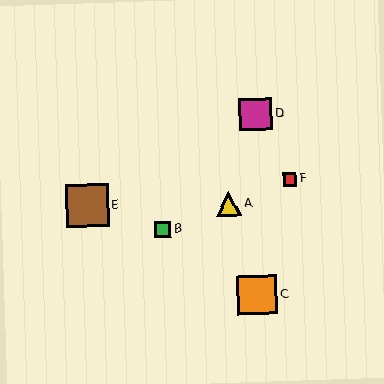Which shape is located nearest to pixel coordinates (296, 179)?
The red square (labeled F) at (290, 179) is nearest to that location.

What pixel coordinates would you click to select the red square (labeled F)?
Click at (290, 179) to select the red square F.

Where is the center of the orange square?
The center of the orange square is at (257, 295).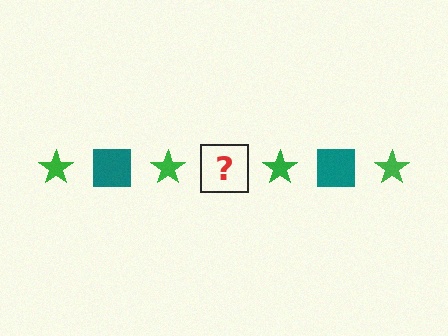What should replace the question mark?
The question mark should be replaced with a teal square.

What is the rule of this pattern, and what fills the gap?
The rule is that the pattern alternates between green star and teal square. The gap should be filled with a teal square.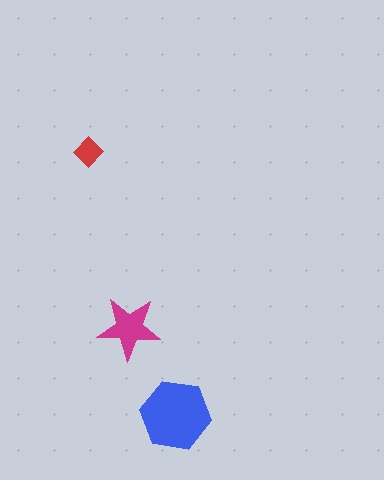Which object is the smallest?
The red diamond.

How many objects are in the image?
There are 3 objects in the image.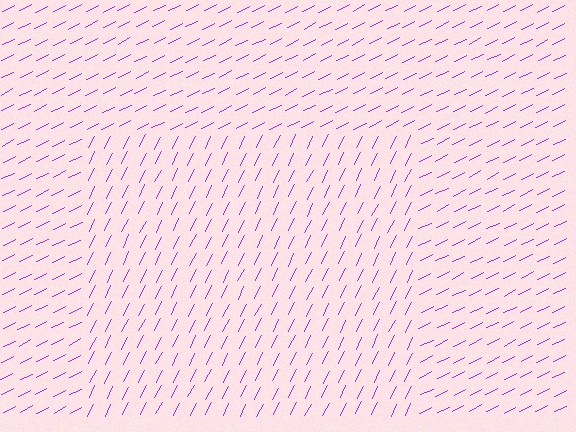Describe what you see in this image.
The image is filled with small purple line segments. A rectangle region in the image has lines oriented differently from the surrounding lines, creating a visible texture boundary.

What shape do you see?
I see a rectangle.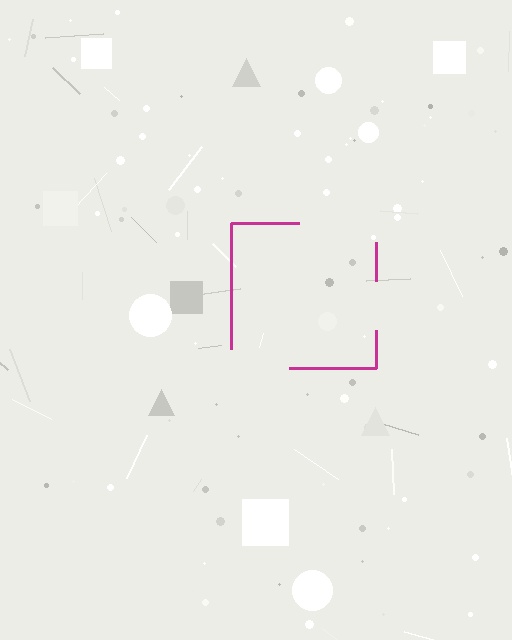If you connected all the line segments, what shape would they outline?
They would outline a square.